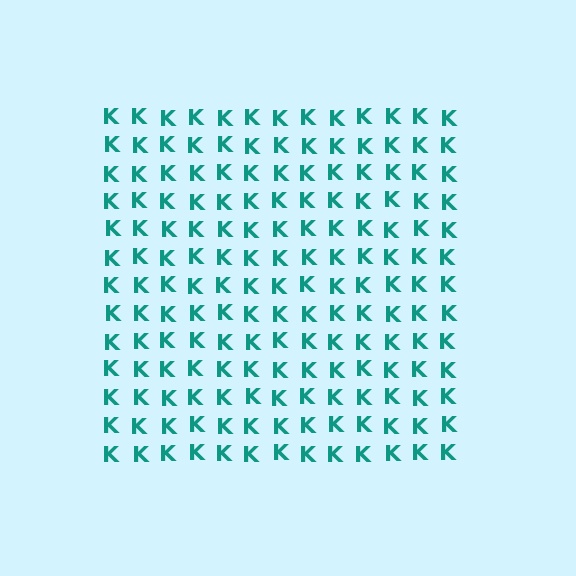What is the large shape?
The large shape is a square.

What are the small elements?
The small elements are letter K's.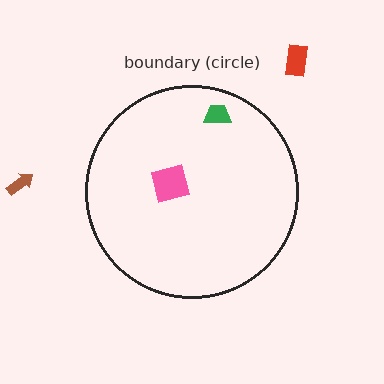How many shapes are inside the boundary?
2 inside, 2 outside.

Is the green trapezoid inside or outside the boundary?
Inside.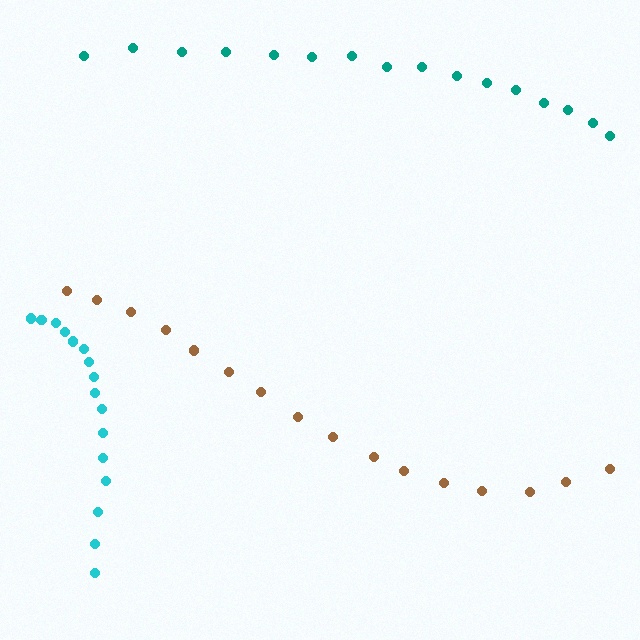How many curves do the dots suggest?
There are 3 distinct paths.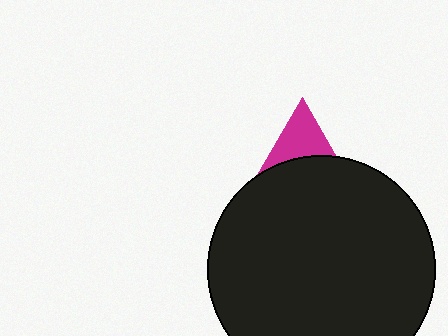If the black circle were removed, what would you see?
You would see the complete magenta triangle.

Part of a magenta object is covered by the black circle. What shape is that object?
It is a triangle.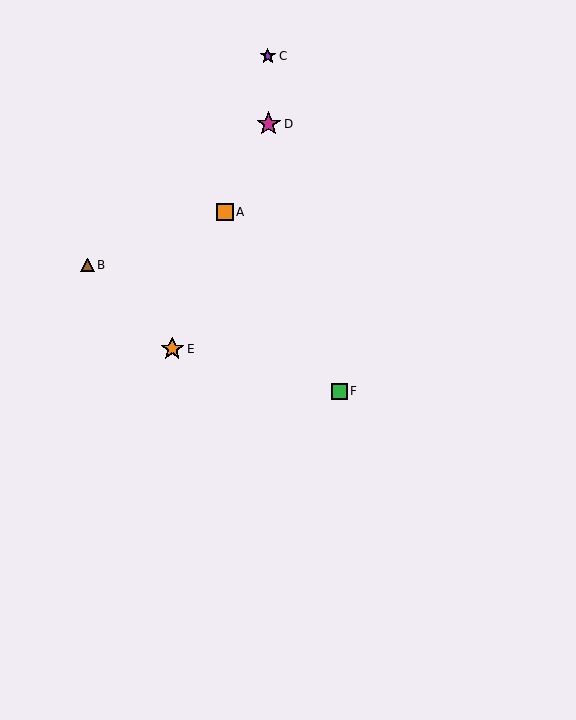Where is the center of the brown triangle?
The center of the brown triangle is at (87, 265).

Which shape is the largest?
The magenta star (labeled D) is the largest.